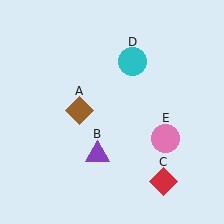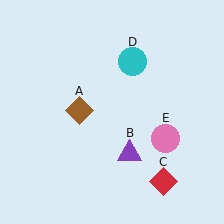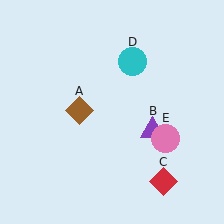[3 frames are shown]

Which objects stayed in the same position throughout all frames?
Brown diamond (object A) and red diamond (object C) and cyan circle (object D) and pink circle (object E) remained stationary.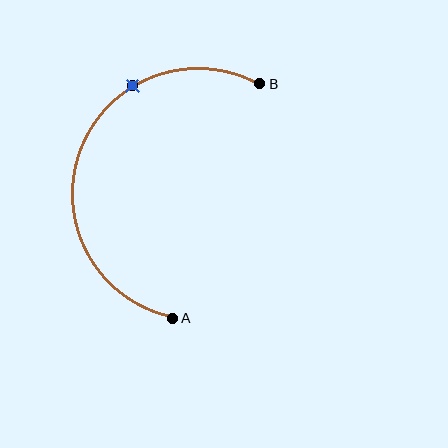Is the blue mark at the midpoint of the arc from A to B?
No. The blue mark lies on the arc but is closer to endpoint B. The arc midpoint would be at the point on the curve equidistant along the arc from both A and B.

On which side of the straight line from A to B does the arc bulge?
The arc bulges to the left of the straight line connecting A and B.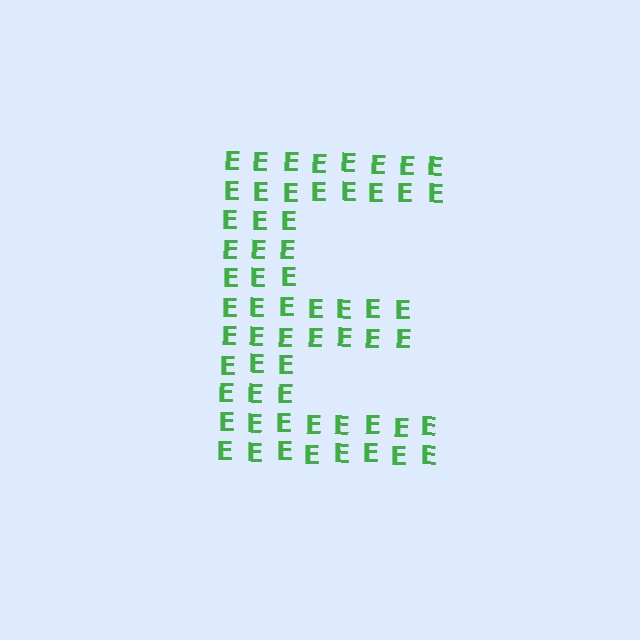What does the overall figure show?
The overall figure shows the letter E.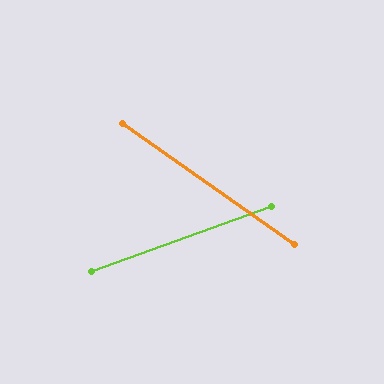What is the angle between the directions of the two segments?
Approximately 55 degrees.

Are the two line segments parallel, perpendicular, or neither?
Neither parallel nor perpendicular — they differ by about 55°.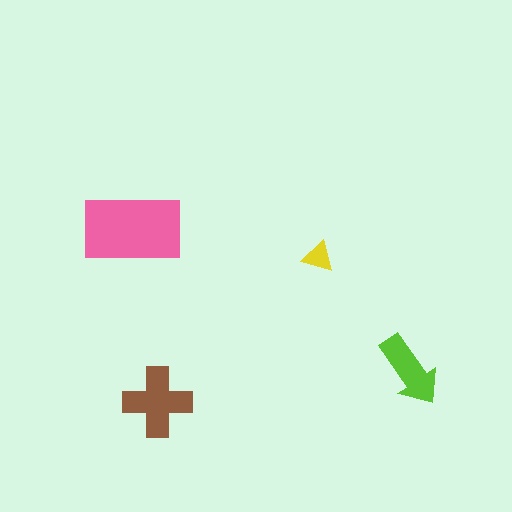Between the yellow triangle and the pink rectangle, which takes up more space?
The pink rectangle.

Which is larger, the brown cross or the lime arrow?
The brown cross.